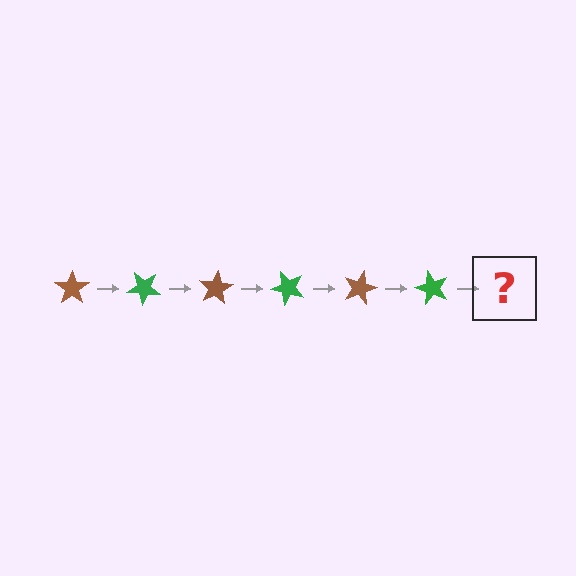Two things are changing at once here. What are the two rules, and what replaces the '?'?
The two rules are that it rotates 40 degrees each step and the color cycles through brown and green. The '?' should be a brown star, rotated 240 degrees from the start.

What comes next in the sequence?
The next element should be a brown star, rotated 240 degrees from the start.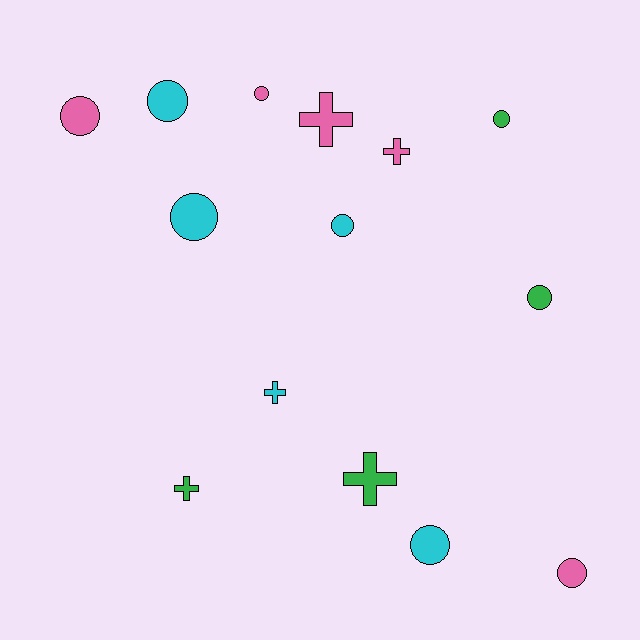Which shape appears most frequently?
Circle, with 9 objects.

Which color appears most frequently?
Cyan, with 5 objects.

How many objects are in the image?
There are 14 objects.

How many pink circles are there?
There are 3 pink circles.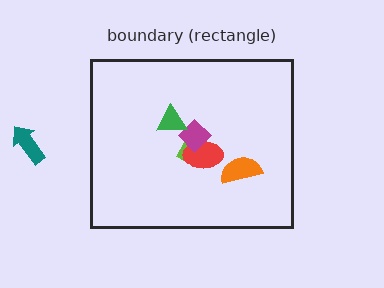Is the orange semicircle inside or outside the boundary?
Inside.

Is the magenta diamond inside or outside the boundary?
Inside.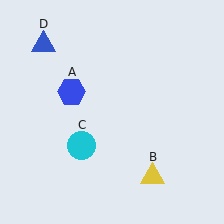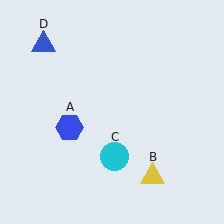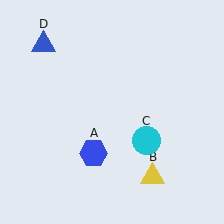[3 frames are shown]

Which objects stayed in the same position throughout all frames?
Yellow triangle (object B) and blue triangle (object D) remained stationary.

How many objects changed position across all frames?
2 objects changed position: blue hexagon (object A), cyan circle (object C).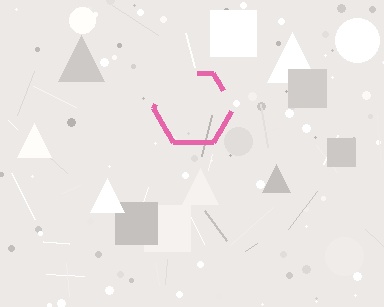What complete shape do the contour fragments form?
The contour fragments form a hexagon.